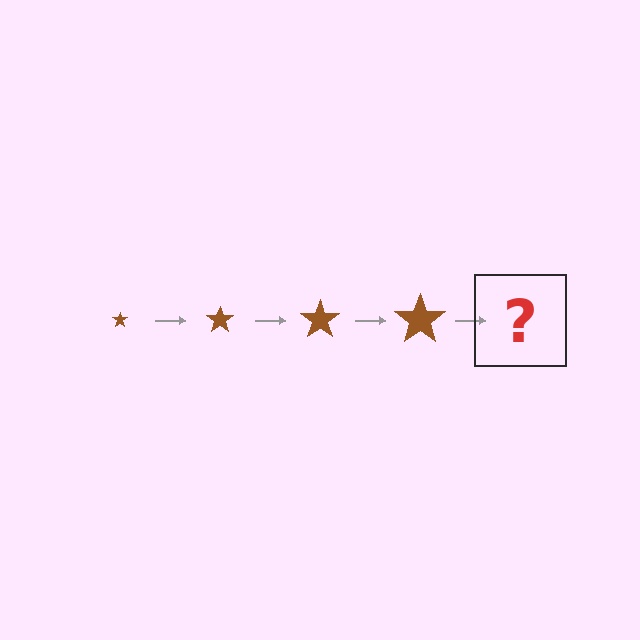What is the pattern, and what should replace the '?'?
The pattern is that the star gets progressively larger each step. The '?' should be a brown star, larger than the previous one.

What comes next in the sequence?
The next element should be a brown star, larger than the previous one.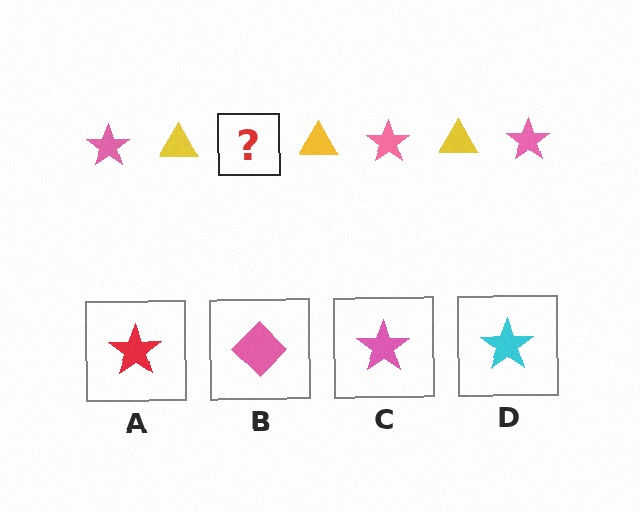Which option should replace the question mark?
Option C.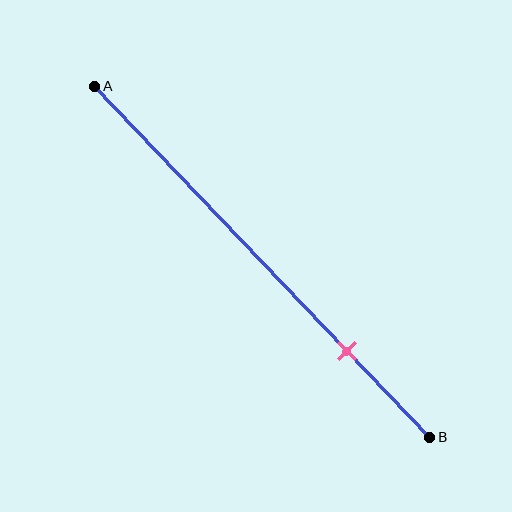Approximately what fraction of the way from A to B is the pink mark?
The pink mark is approximately 75% of the way from A to B.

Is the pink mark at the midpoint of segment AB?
No, the mark is at about 75% from A, not at the 50% midpoint.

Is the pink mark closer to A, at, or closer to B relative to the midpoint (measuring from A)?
The pink mark is closer to point B than the midpoint of segment AB.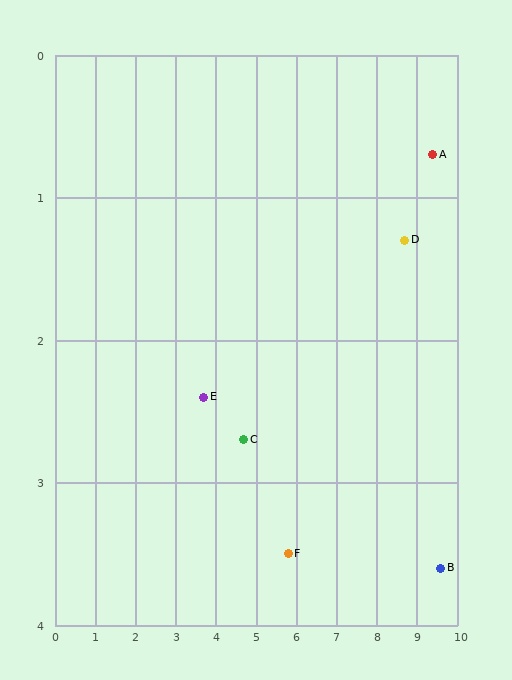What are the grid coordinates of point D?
Point D is at approximately (8.7, 1.3).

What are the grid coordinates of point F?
Point F is at approximately (5.8, 3.5).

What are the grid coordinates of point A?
Point A is at approximately (9.4, 0.7).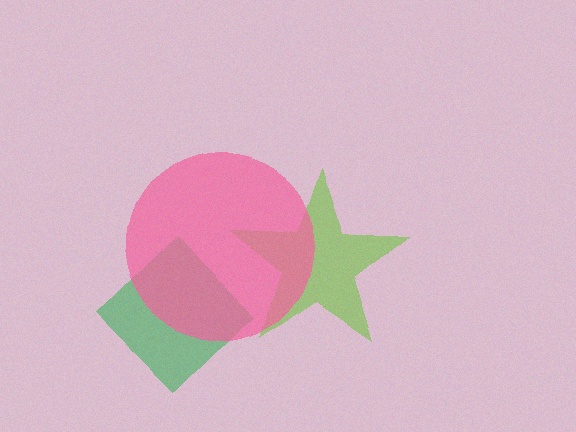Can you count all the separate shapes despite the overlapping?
Yes, there are 3 separate shapes.